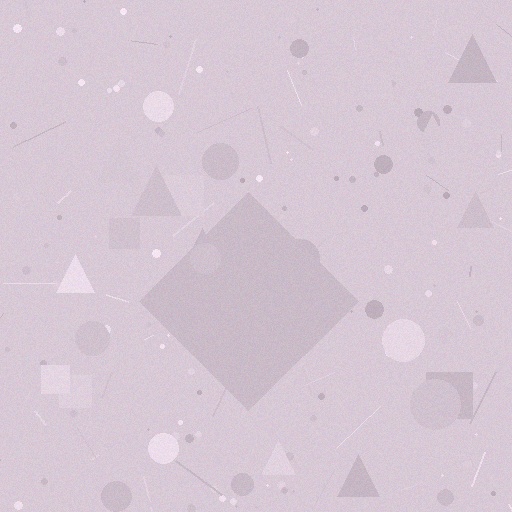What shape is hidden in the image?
A diamond is hidden in the image.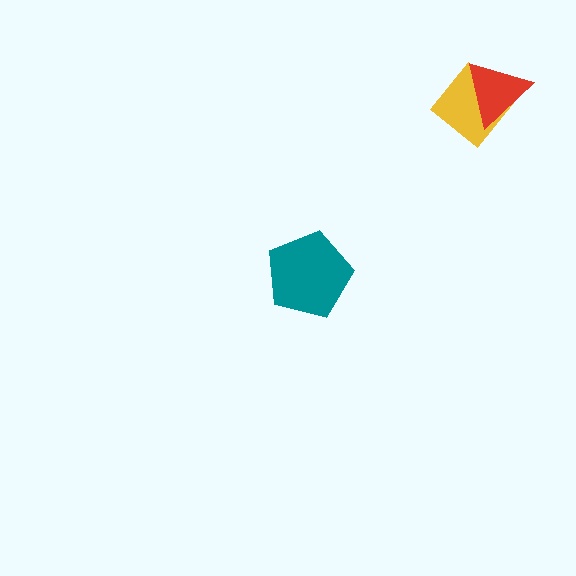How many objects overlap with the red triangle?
1 object overlaps with the red triangle.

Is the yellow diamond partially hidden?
Yes, it is partially covered by another shape.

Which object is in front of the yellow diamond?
The red triangle is in front of the yellow diamond.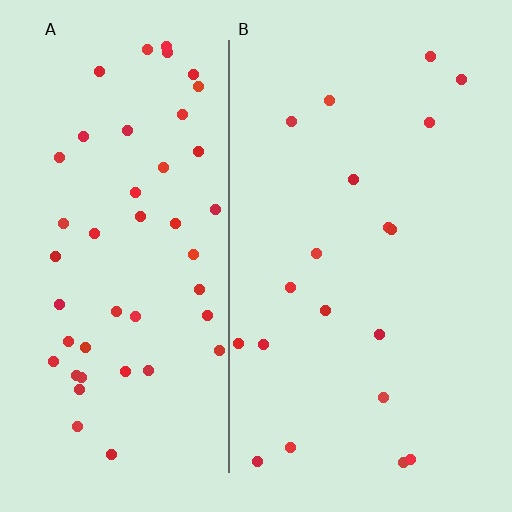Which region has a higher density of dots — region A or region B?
A (the left).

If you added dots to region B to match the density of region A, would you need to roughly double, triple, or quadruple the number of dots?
Approximately double.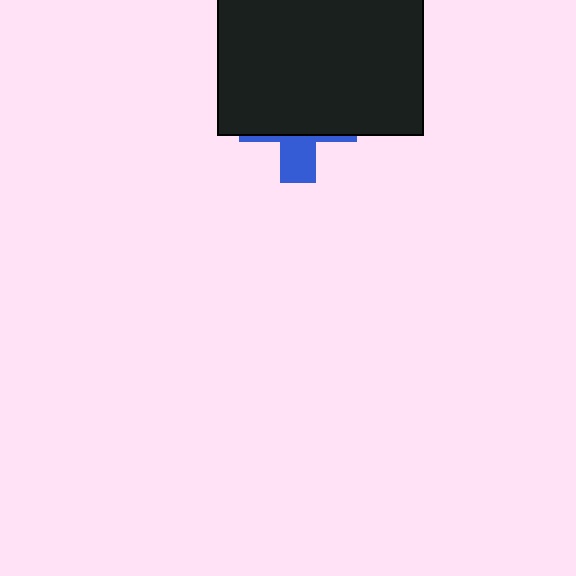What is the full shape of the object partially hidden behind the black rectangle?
The partially hidden object is a blue cross.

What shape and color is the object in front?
The object in front is a black rectangle.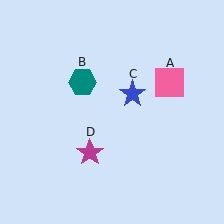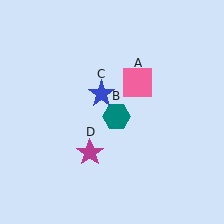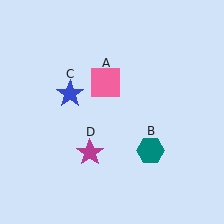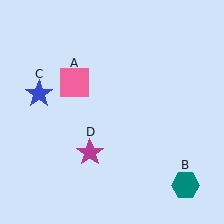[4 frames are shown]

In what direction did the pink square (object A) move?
The pink square (object A) moved left.